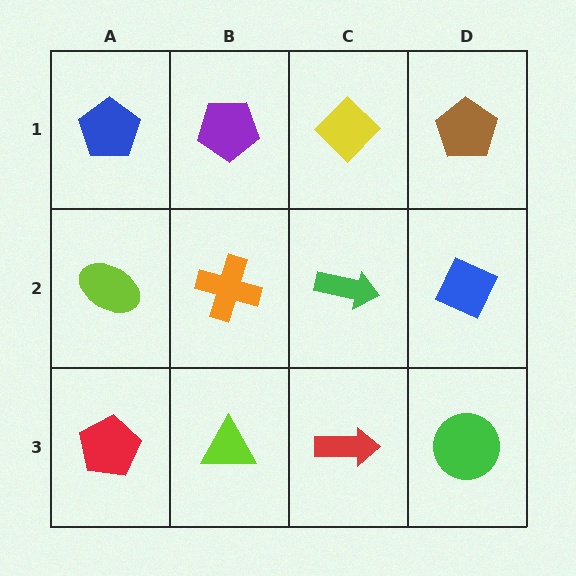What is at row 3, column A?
A red pentagon.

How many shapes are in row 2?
4 shapes.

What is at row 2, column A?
A lime ellipse.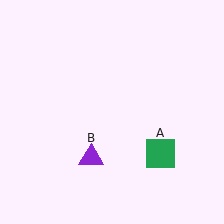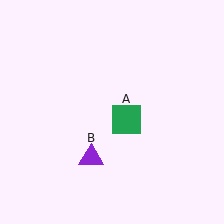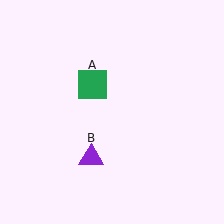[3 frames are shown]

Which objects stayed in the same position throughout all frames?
Purple triangle (object B) remained stationary.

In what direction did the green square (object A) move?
The green square (object A) moved up and to the left.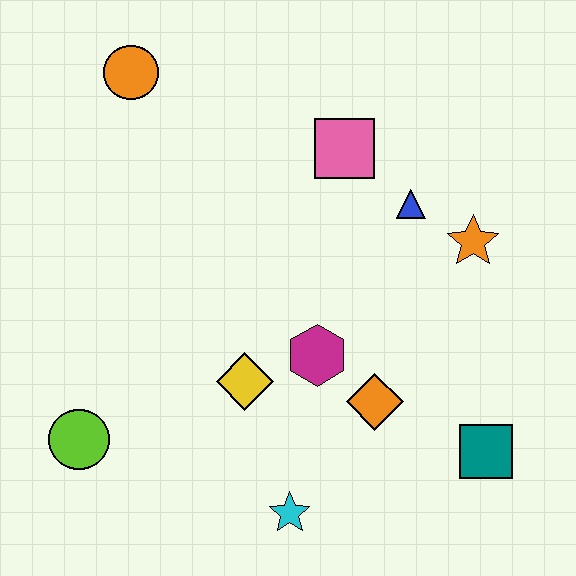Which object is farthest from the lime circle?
The orange star is farthest from the lime circle.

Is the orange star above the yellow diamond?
Yes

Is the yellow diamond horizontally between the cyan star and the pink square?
No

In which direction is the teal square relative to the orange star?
The teal square is below the orange star.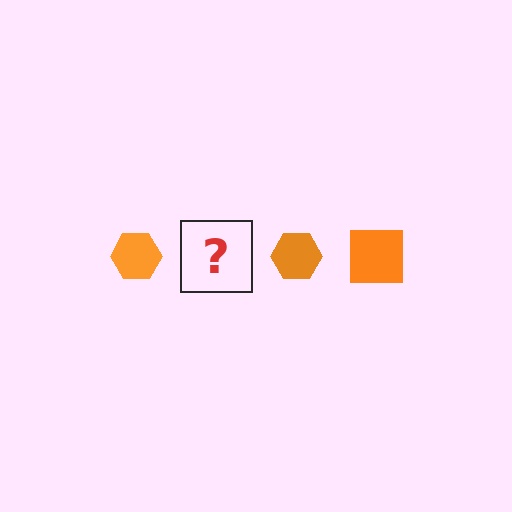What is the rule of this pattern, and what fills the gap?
The rule is that the pattern cycles through hexagon, square shapes in orange. The gap should be filled with an orange square.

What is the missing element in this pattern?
The missing element is an orange square.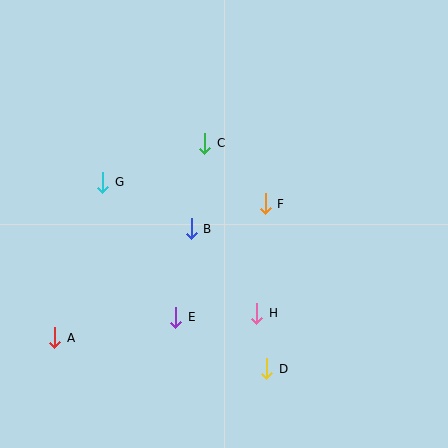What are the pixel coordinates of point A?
Point A is at (55, 338).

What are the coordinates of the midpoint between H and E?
The midpoint between H and E is at (216, 315).